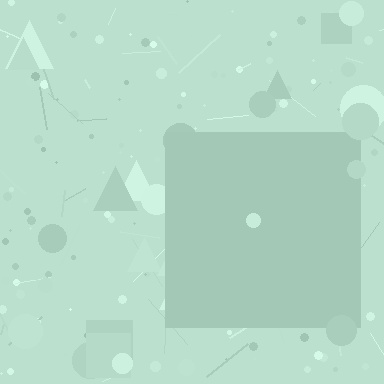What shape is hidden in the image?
A square is hidden in the image.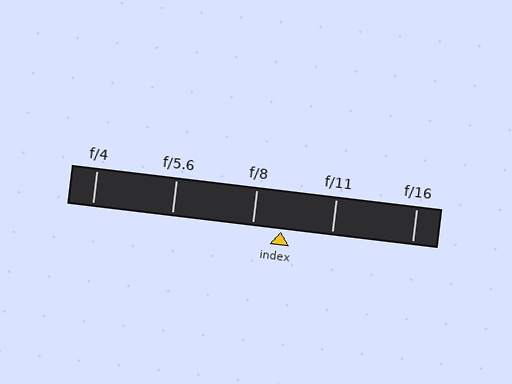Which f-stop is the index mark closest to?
The index mark is closest to f/8.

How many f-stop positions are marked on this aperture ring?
There are 5 f-stop positions marked.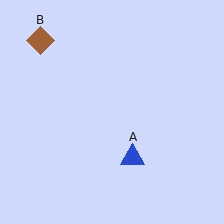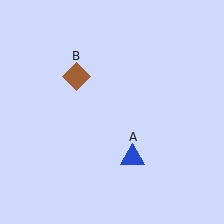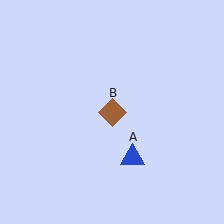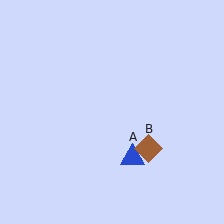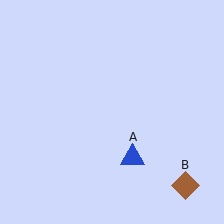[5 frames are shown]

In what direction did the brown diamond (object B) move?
The brown diamond (object B) moved down and to the right.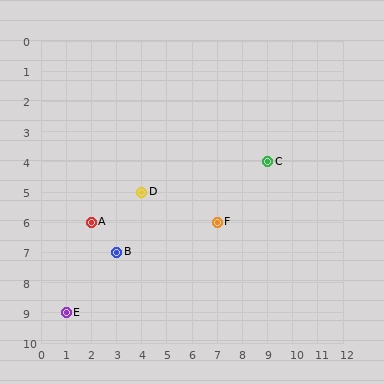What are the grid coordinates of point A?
Point A is at grid coordinates (2, 6).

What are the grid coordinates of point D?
Point D is at grid coordinates (4, 5).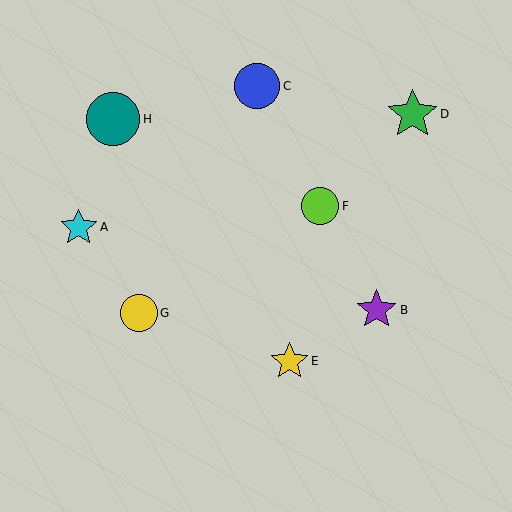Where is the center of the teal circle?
The center of the teal circle is at (113, 119).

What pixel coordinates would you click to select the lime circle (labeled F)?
Click at (320, 206) to select the lime circle F.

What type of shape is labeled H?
Shape H is a teal circle.